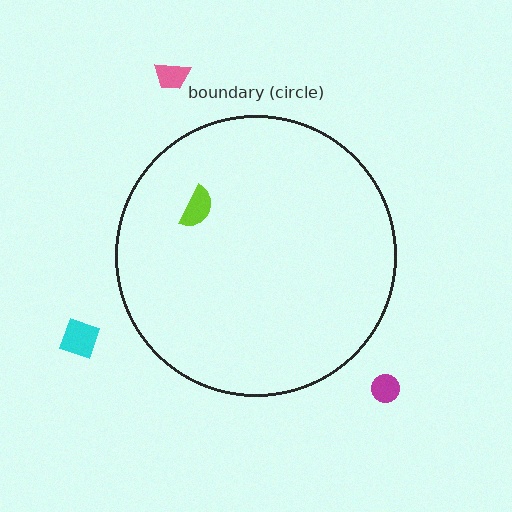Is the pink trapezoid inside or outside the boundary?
Outside.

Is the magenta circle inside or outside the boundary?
Outside.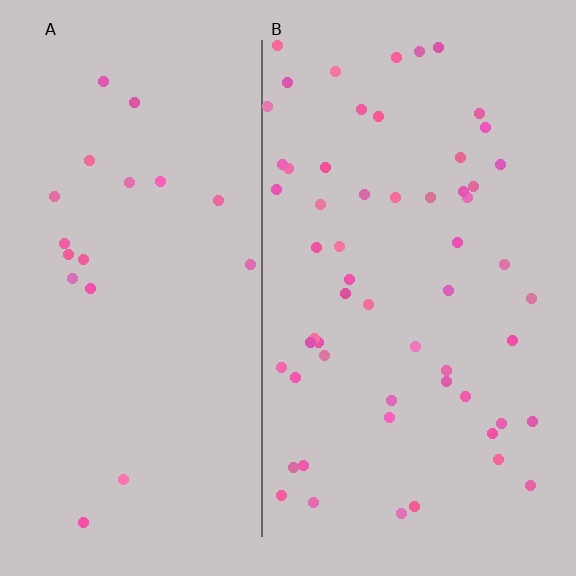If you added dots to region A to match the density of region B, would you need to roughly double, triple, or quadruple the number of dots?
Approximately triple.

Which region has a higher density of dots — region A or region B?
B (the right).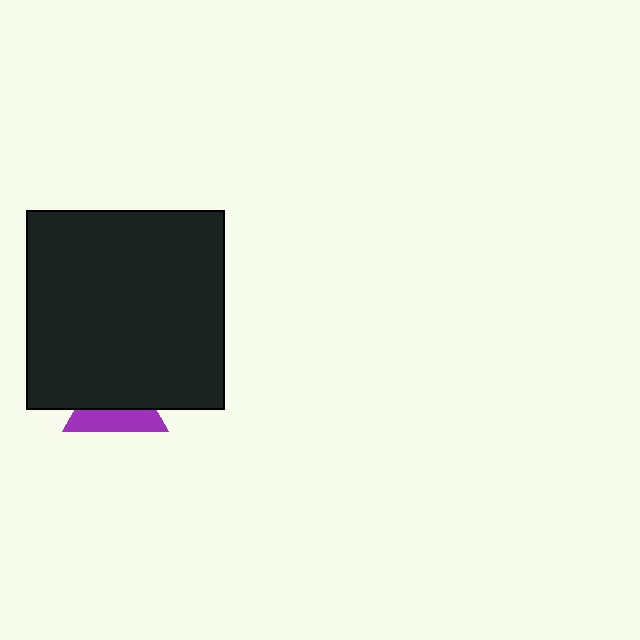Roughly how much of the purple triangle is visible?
A small part of it is visible (roughly 42%).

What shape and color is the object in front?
The object in front is a black square.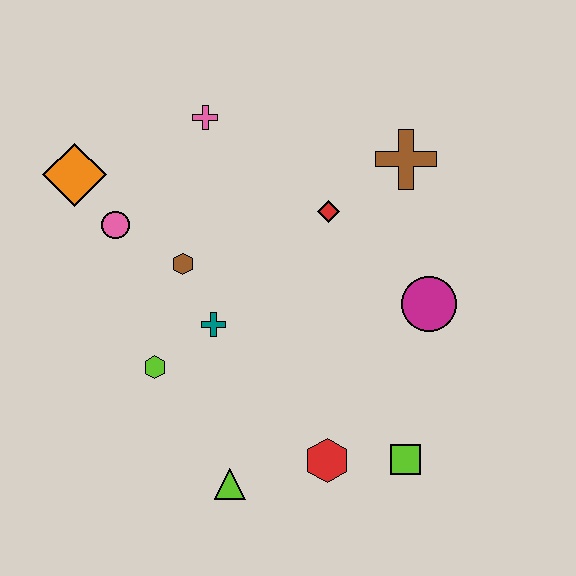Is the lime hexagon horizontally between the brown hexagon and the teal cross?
No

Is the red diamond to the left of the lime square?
Yes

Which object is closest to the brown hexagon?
The teal cross is closest to the brown hexagon.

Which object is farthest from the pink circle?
The lime square is farthest from the pink circle.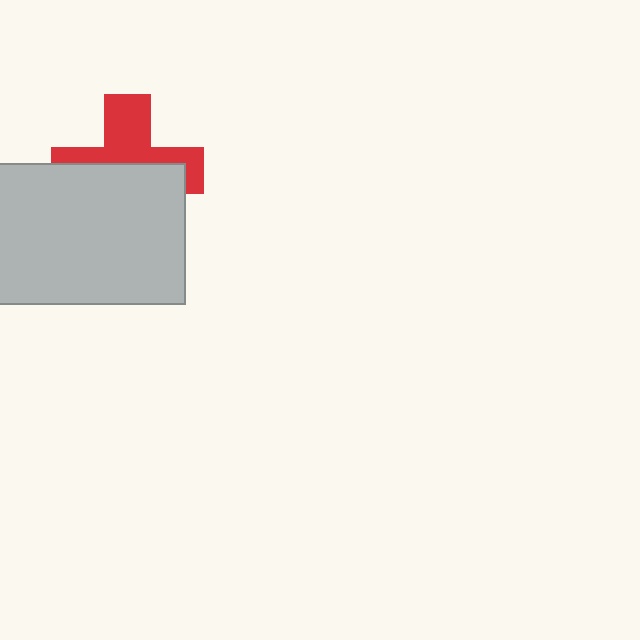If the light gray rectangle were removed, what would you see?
You would see the complete red cross.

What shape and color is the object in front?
The object in front is a light gray rectangle.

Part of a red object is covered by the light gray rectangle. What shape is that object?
It is a cross.